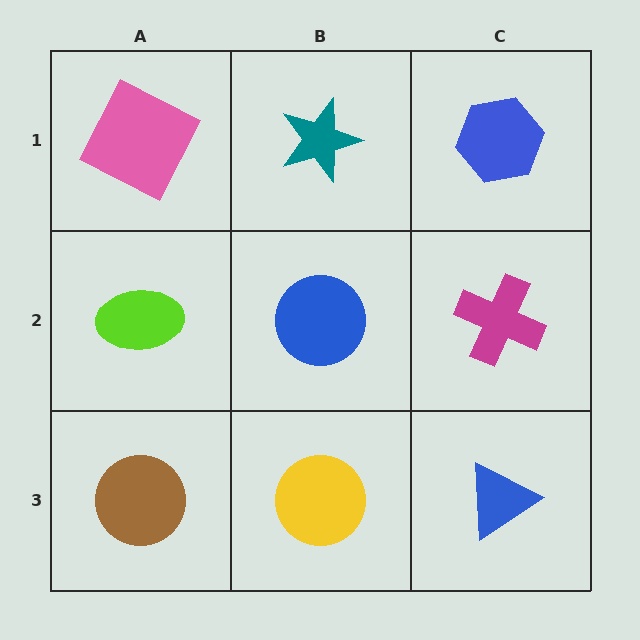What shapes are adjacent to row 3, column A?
A lime ellipse (row 2, column A), a yellow circle (row 3, column B).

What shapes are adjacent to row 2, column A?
A pink square (row 1, column A), a brown circle (row 3, column A), a blue circle (row 2, column B).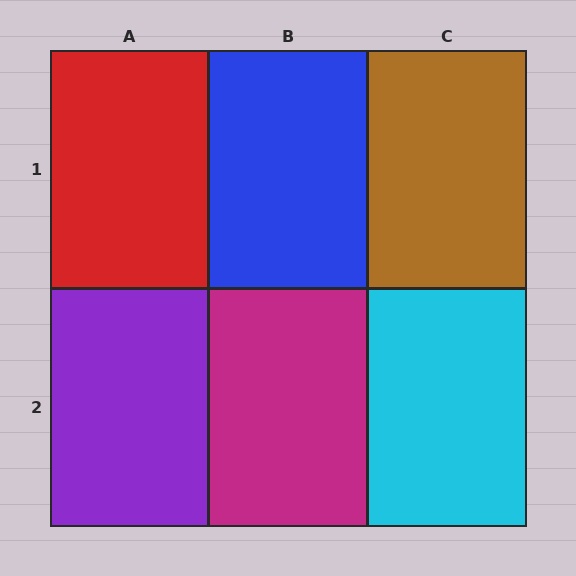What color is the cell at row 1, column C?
Brown.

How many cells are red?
1 cell is red.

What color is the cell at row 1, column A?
Red.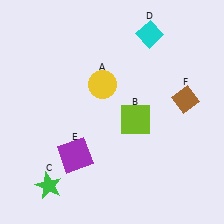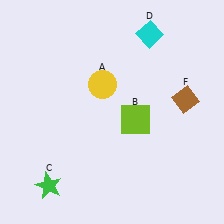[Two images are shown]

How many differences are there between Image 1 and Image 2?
There is 1 difference between the two images.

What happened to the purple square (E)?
The purple square (E) was removed in Image 2. It was in the bottom-left area of Image 1.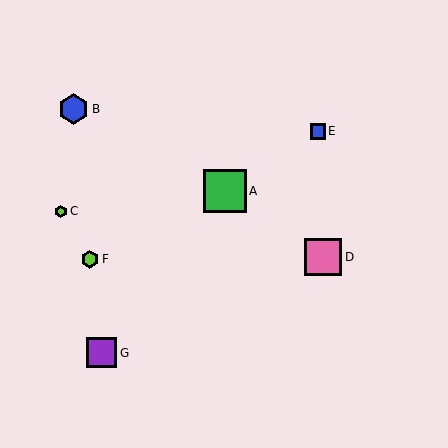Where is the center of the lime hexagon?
The center of the lime hexagon is at (90, 259).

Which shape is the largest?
The green square (labeled A) is the largest.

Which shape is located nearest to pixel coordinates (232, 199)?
The green square (labeled A) at (225, 191) is nearest to that location.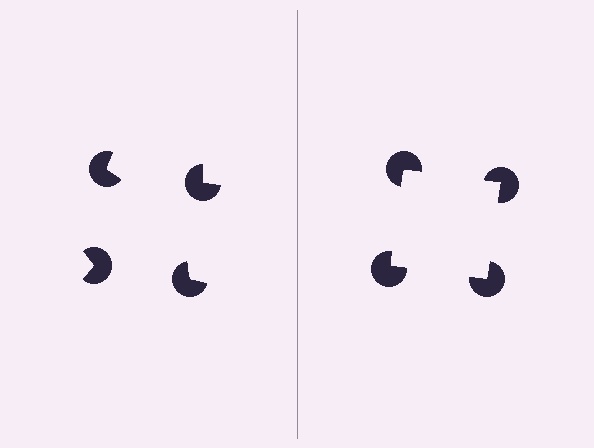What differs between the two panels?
The pac-man discs are positioned identically on both sides; only the wedge orientations differ. On the right they align to a square; on the left they are misaligned.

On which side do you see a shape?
An illusory square appears on the right side. On the left side the wedge cuts are rotated, so no coherent shape forms.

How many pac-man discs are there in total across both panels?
8 — 4 on each side.